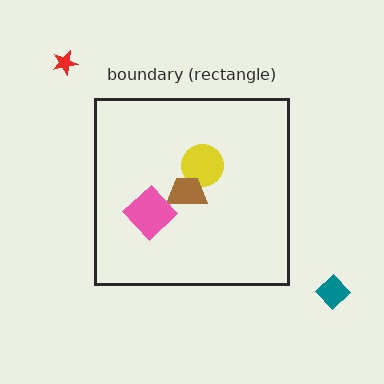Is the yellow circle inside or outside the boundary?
Inside.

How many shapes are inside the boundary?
3 inside, 2 outside.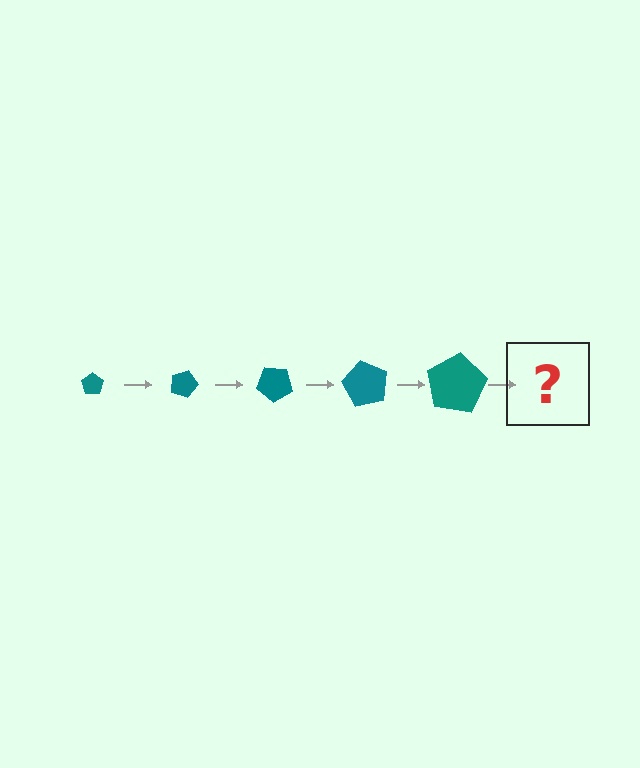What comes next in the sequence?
The next element should be a pentagon, larger than the previous one and rotated 100 degrees from the start.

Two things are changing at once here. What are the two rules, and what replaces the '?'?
The two rules are that the pentagon grows larger each step and it rotates 20 degrees each step. The '?' should be a pentagon, larger than the previous one and rotated 100 degrees from the start.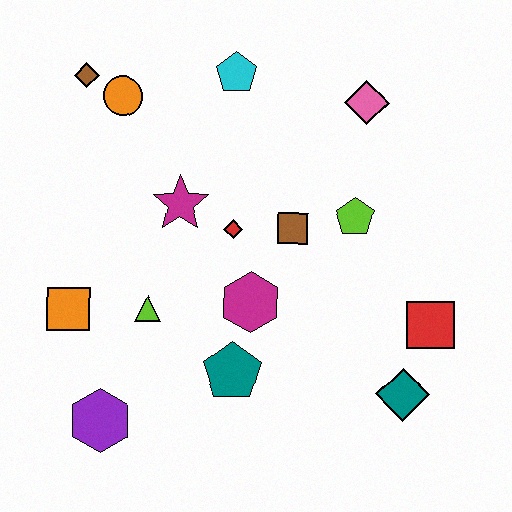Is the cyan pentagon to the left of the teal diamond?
Yes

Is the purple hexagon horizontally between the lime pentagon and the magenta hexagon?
No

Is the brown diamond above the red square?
Yes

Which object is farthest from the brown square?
The purple hexagon is farthest from the brown square.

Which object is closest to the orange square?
The lime triangle is closest to the orange square.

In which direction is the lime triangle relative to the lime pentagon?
The lime triangle is to the left of the lime pentagon.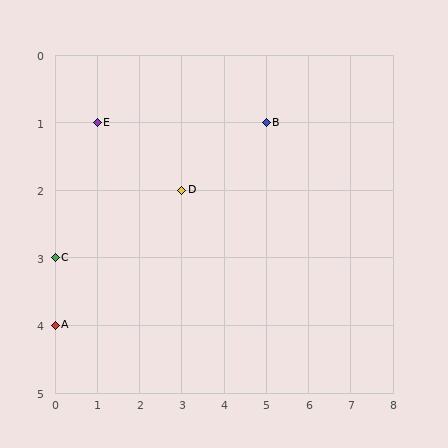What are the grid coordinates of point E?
Point E is at grid coordinates (1, 1).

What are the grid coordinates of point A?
Point A is at grid coordinates (0, 4).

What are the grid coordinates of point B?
Point B is at grid coordinates (5, 1).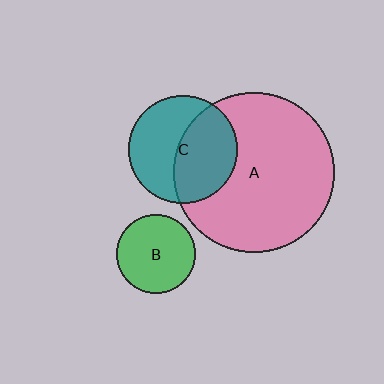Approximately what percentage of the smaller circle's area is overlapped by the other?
Approximately 50%.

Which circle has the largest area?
Circle A (pink).